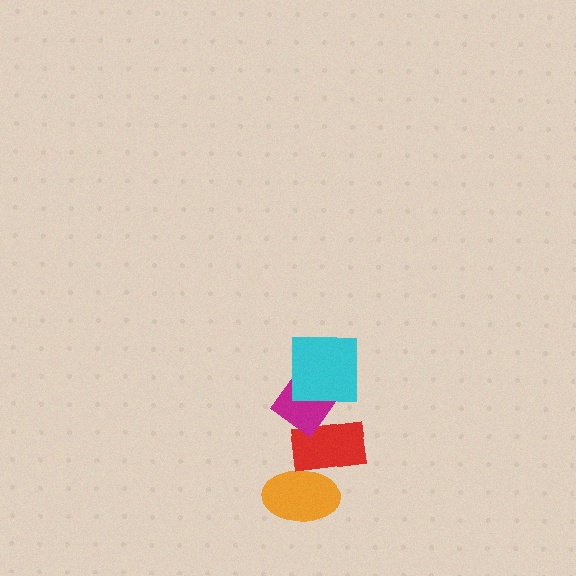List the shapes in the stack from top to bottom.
From top to bottom: the cyan square, the magenta diamond, the red rectangle, the orange ellipse.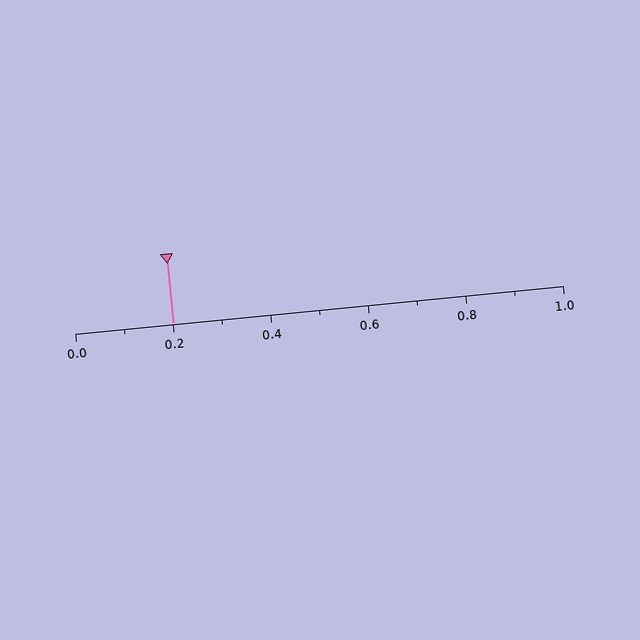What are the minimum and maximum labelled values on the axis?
The axis runs from 0.0 to 1.0.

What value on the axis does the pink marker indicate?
The marker indicates approximately 0.2.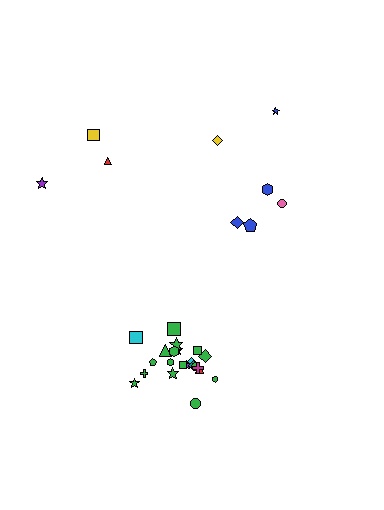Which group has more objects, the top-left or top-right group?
The top-right group.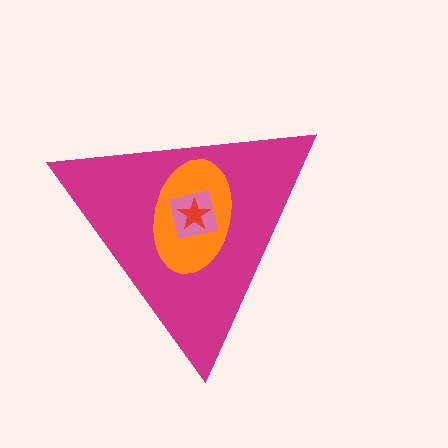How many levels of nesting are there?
4.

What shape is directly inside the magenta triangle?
The orange ellipse.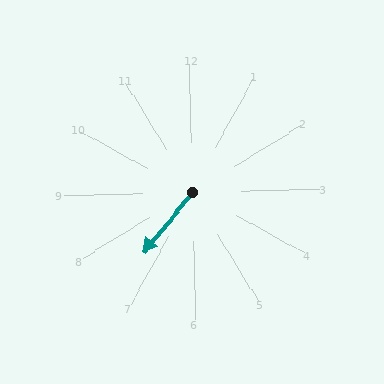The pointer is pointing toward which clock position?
Roughly 7 o'clock.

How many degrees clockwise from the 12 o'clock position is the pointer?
Approximately 221 degrees.